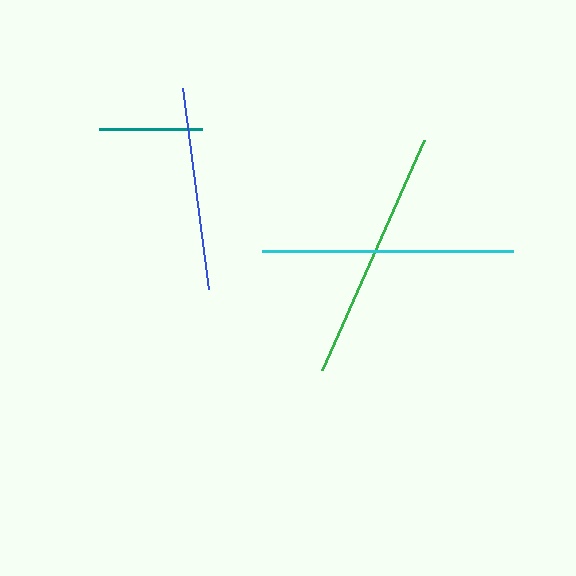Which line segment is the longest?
The green line is the longest at approximately 251 pixels.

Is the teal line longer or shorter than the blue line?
The blue line is longer than the teal line.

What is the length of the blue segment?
The blue segment is approximately 203 pixels long.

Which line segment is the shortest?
The teal line is the shortest at approximately 103 pixels.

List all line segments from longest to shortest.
From longest to shortest: green, cyan, blue, teal.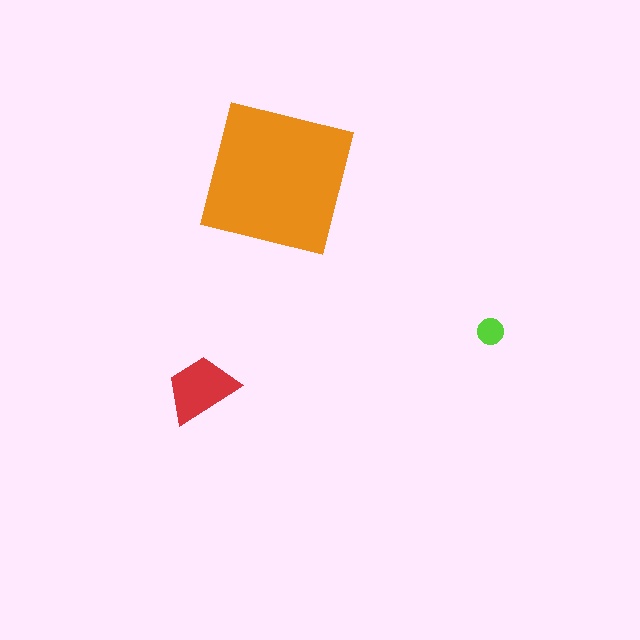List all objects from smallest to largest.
The lime circle, the red trapezoid, the orange square.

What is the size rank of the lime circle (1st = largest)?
3rd.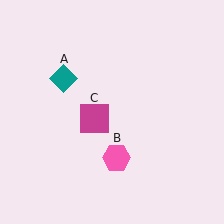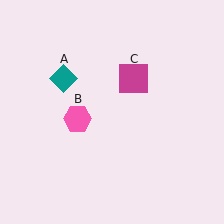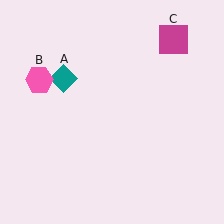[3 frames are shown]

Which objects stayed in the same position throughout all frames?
Teal diamond (object A) remained stationary.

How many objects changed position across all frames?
2 objects changed position: pink hexagon (object B), magenta square (object C).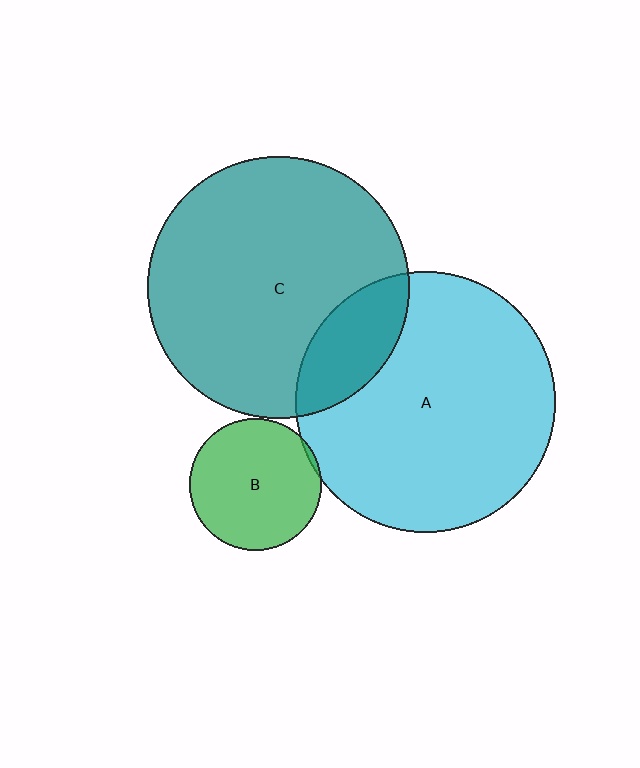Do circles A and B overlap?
Yes.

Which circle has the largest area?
Circle C (teal).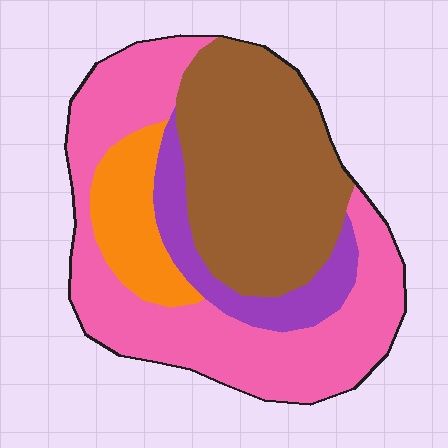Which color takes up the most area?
Pink, at roughly 40%.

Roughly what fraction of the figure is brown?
Brown covers around 35% of the figure.